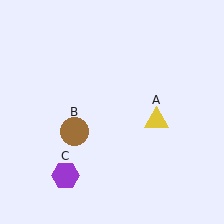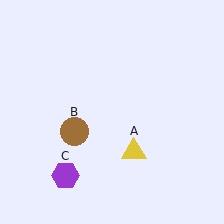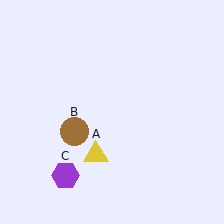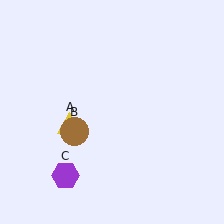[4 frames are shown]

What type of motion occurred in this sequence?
The yellow triangle (object A) rotated clockwise around the center of the scene.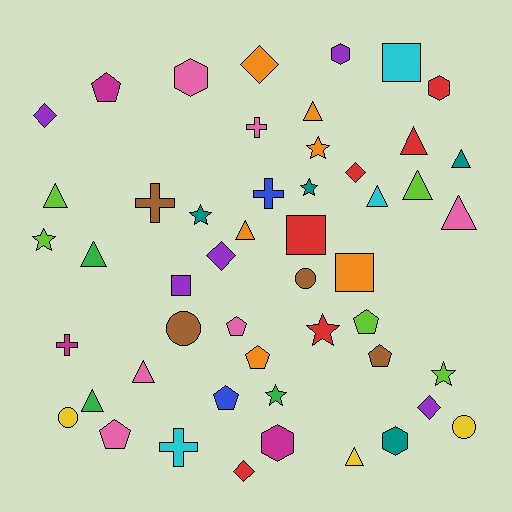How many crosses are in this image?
There are 5 crosses.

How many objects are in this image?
There are 50 objects.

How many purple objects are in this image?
There are 5 purple objects.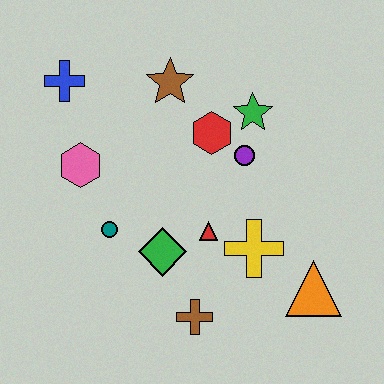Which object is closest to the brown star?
The red hexagon is closest to the brown star.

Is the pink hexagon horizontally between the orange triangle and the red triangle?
No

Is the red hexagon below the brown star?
Yes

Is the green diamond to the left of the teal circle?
No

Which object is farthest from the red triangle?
The blue cross is farthest from the red triangle.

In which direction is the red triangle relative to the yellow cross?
The red triangle is to the left of the yellow cross.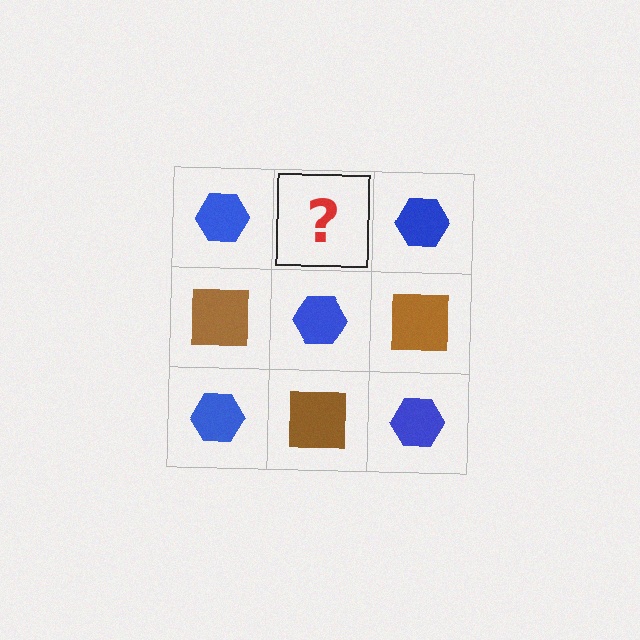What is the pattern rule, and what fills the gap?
The rule is that it alternates blue hexagon and brown square in a checkerboard pattern. The gap should be filled with a brown square.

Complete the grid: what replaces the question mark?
The question mark should be replaced with a brown square.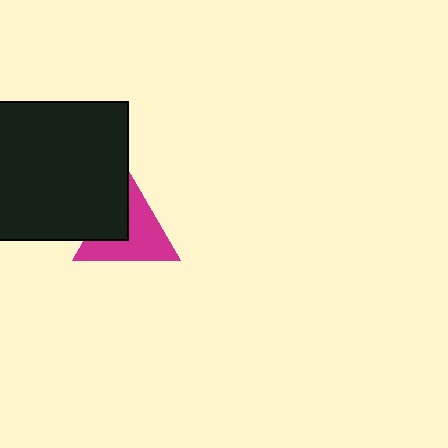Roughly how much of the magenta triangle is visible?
About half of it is visible (roughly 65%).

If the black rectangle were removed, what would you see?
You would see the complete magenta triangle.